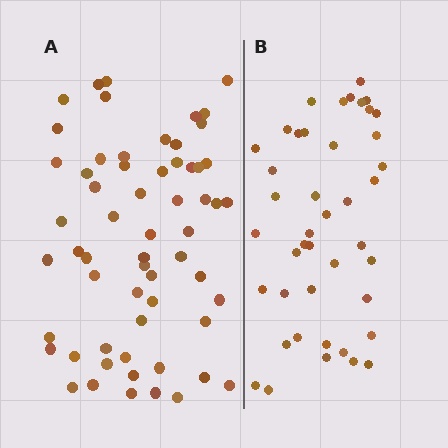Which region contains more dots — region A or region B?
Region A (the left region) has more dots.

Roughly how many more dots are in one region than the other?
Region A has approximately 15 more dots than region B.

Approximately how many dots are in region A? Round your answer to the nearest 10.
About 60 dots.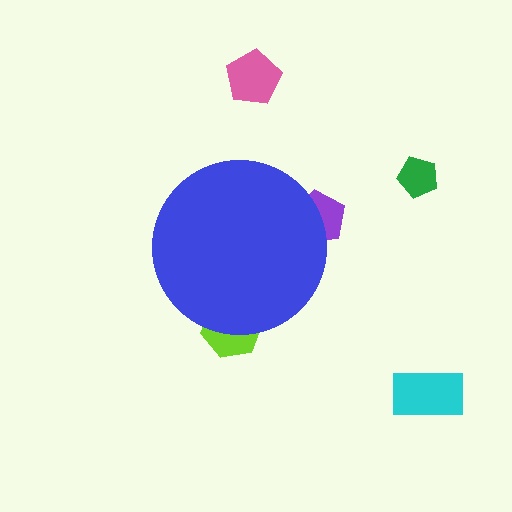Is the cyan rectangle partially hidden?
No, the cyan rectangle is fully visible.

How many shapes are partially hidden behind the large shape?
2 shapes are partially hidden.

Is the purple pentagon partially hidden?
Yes, the purple pentagon is partially hidden behind the blue circle.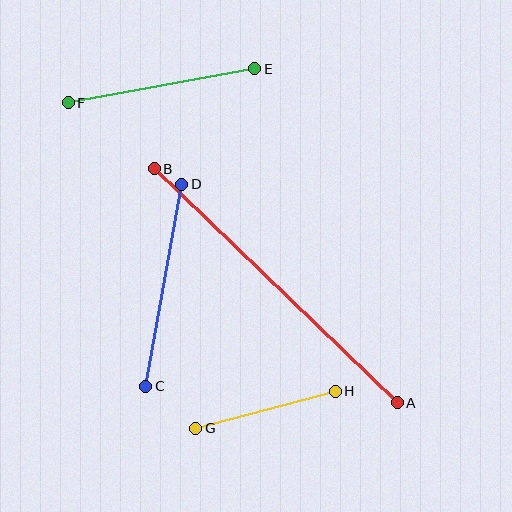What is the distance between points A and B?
The distance is approximately 338 pixels.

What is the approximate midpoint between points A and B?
The midpoint is at approximately (276, 286) pixels.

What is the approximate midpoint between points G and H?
The midpoint is at approximately (265, 410) pixels.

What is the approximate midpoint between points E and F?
The midpoint is at approximately (161, 86) pixels.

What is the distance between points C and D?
The distance is approximately 205 pixels.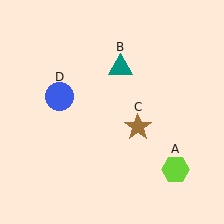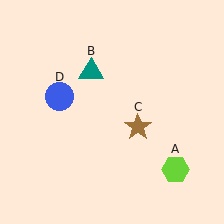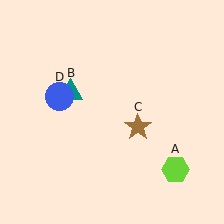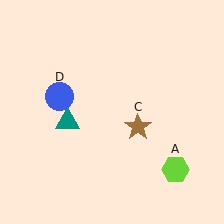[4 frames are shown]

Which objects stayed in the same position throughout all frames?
Lime hexagon (object A) and brown star (object C) and blue circle (object D) remained stationary.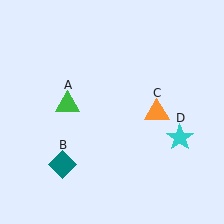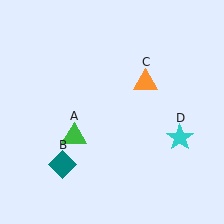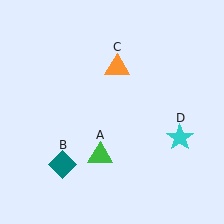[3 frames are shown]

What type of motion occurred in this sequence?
The green triangle (object A), orange triangle (object C) rotated counterclockwise around the center of the scene.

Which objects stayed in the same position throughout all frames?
Teal diamond (object B) and cyan star (object D) remained stationary.